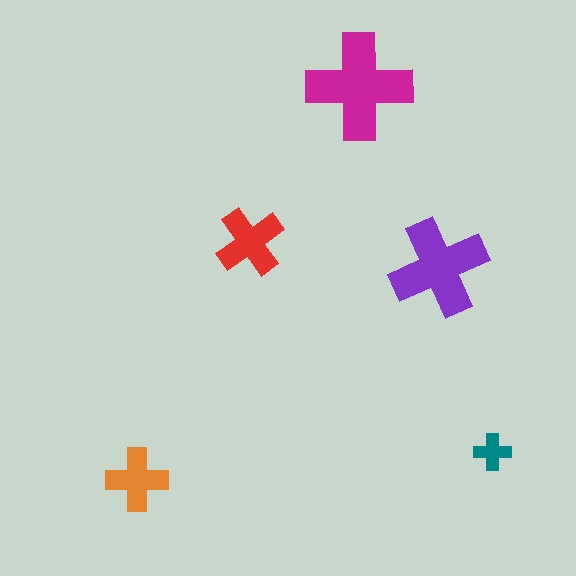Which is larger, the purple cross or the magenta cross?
The magenta one.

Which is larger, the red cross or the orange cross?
The red one.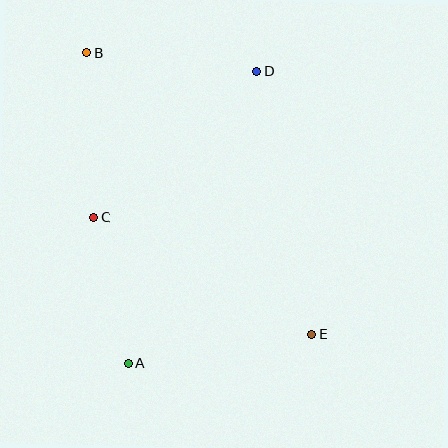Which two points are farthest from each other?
Points B and E are farthest from each other.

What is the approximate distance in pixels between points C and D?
The distance between C and D is approximately 219 pixels.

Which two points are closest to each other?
Points A and C are closest to each other.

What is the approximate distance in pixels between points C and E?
The distance between C and E is approximately 247 pixels.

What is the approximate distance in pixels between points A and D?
The distance between A and D is approximately 319 pixels.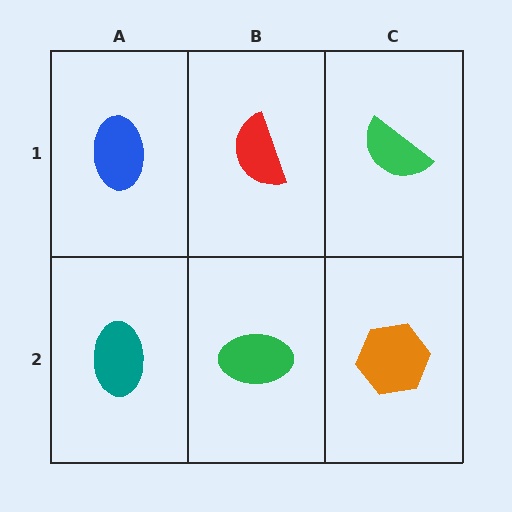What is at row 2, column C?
An orange hexagon.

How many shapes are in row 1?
3 shapes.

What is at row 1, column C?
A green semicircle.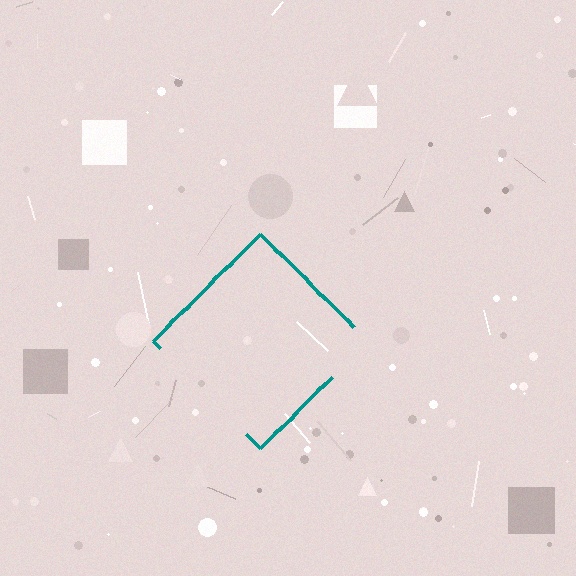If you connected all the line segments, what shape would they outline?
They would outline a diamond.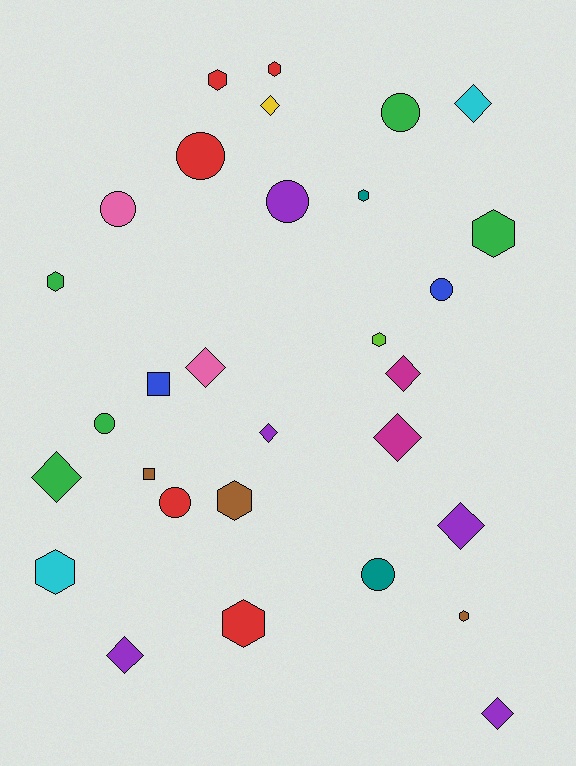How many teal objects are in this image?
There are 2 teal objects.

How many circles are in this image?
There are 8 circles.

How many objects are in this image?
There are 30 objects.